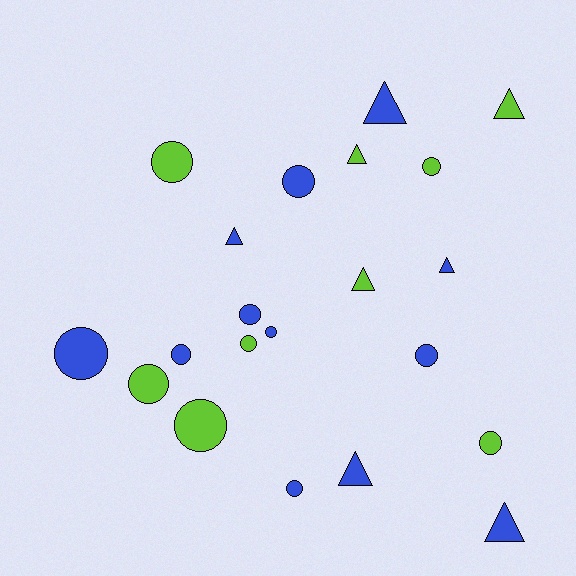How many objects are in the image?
There are 21 objects.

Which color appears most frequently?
Blue, with 12 objects.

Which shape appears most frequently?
Circle, with 13 objects.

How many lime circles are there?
There are 6 lime circles.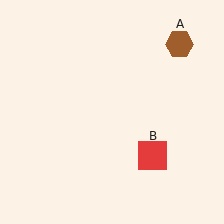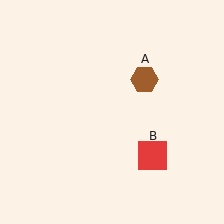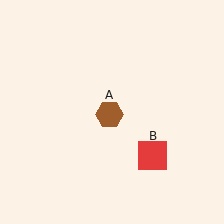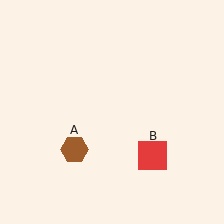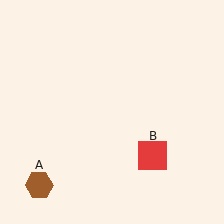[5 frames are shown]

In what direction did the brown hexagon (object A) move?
The brown hexagon (object A) moved down and to the left.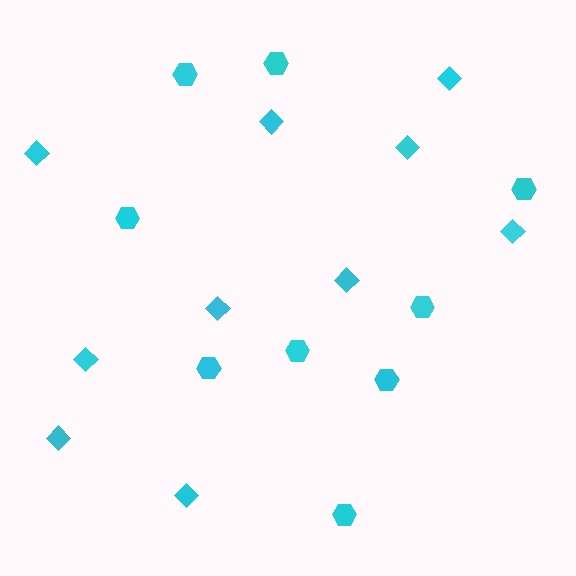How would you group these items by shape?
There are 2 groups: one group of hexagons (9) and one group of diamonds (10).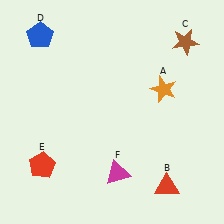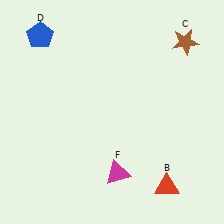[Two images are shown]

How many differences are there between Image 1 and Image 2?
There are 2 differences between the two images.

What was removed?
The orange star (A), the red pentagon (E) were removed in Image 2.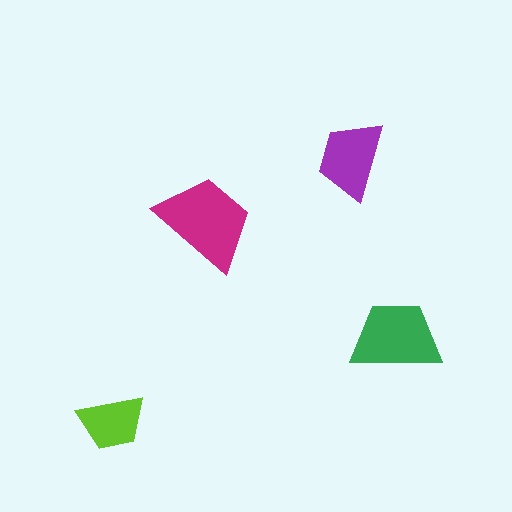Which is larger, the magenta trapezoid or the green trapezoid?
The magenta one.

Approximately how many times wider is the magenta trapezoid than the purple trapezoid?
About 1.5 times wider.